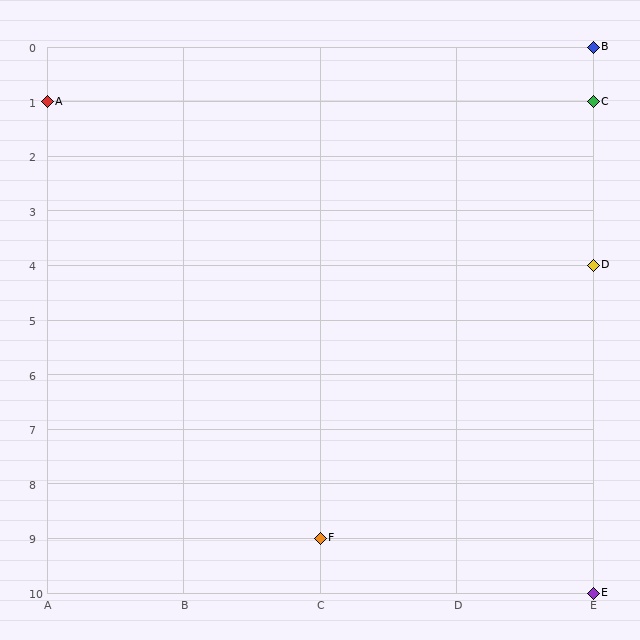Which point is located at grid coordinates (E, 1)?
Point C is at (E, 1).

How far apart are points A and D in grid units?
Points A and D are 4 columns and 3 rows apart (about 5.0 grid units diagonally).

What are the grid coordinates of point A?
Point A is at grid coordinates (A, 1).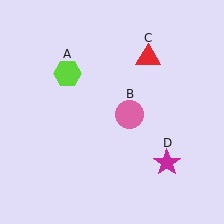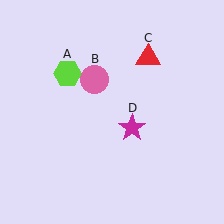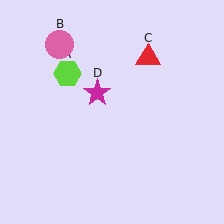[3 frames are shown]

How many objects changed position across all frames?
2 objects changed position: pink circle (object B), magenta star (object D).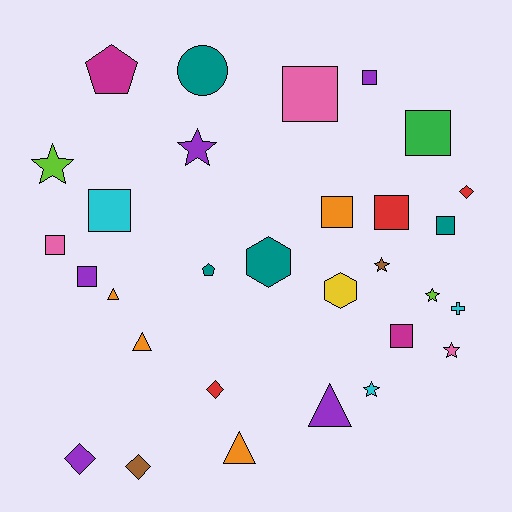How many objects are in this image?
There are 30 objects.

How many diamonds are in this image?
There are 4 diamonds.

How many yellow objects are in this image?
There is 1 yellow object.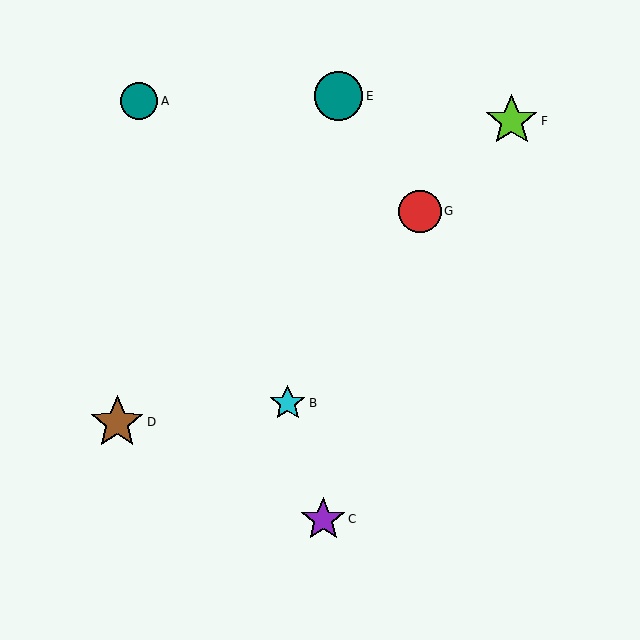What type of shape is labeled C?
Shape C is a purple star.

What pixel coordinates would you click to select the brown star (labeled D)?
Click at (117, 422) to select the brown star D.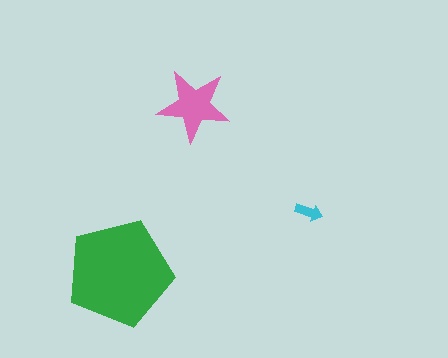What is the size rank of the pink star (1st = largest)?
2nd.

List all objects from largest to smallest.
The green pentagon, the pink star, the cyan arrow.